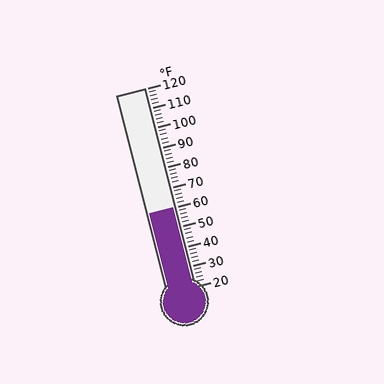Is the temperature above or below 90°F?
The temperature is below 90°F.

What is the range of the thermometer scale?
The thermometer scale ranges from 20°F to 120°F.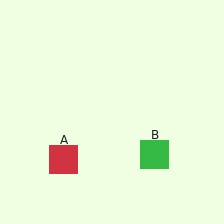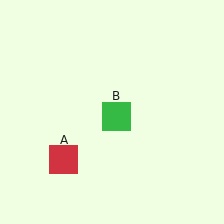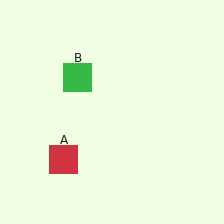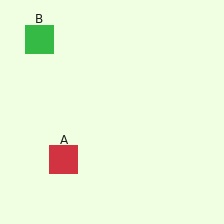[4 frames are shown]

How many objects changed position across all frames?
1 object changed position: green square (object B).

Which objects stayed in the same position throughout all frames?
Red square (object A) remained stationary.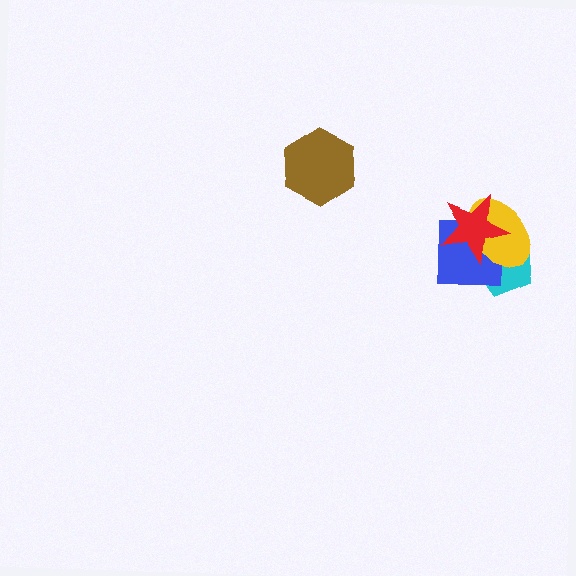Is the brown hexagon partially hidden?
No, no other shape covers it.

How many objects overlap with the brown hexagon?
0 objects overlap with the brown hexagon.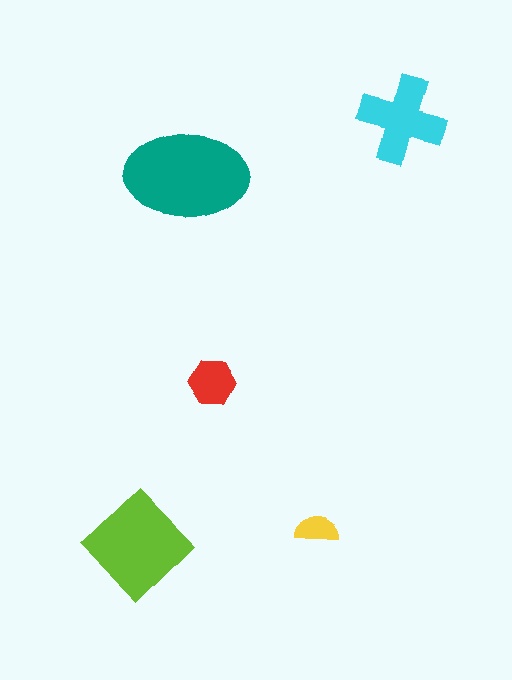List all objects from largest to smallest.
The teal ellipse, the lime diamond, the cyan cross, the red hexagon, the yellow semicircle.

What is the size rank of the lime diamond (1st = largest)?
2nd.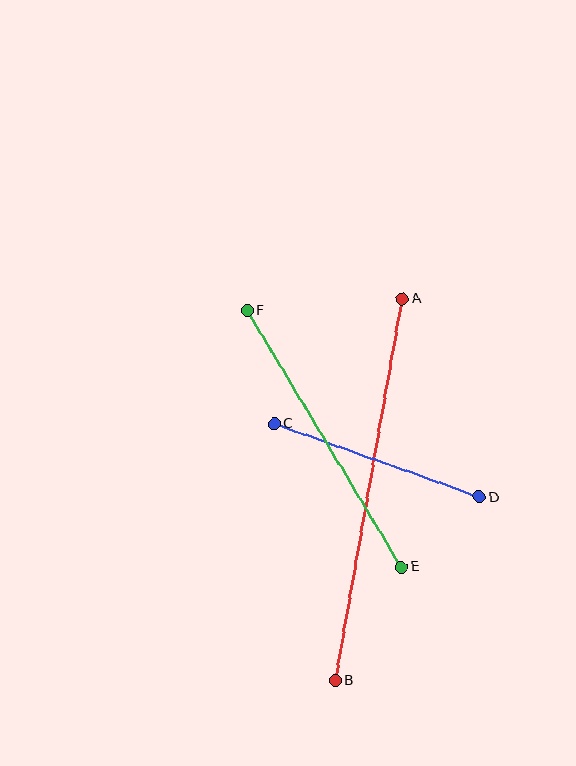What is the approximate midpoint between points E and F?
The midpoint is at approximately (324, 439) pixels.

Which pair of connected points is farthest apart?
Points A and B are farthest apart.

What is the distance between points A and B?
The distance is approximately 387 pixels.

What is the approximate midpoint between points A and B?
The midpoint is at approximately (369, 490) pixels.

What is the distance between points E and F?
The distance is approximately 299 pixels.